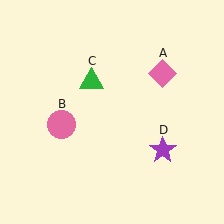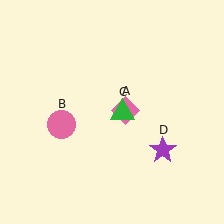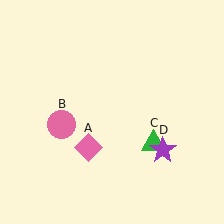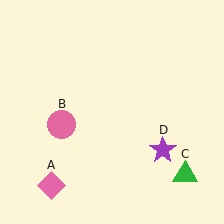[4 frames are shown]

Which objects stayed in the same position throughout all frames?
Pink circle (object B) and purple star (object D) remained stationary.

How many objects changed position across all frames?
2 objects changed position: pink diamond (object A), green triangle (object C).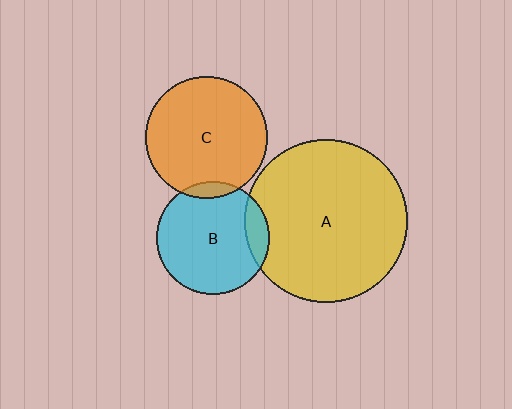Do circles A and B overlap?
Yes.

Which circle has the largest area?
Circle A (yellow).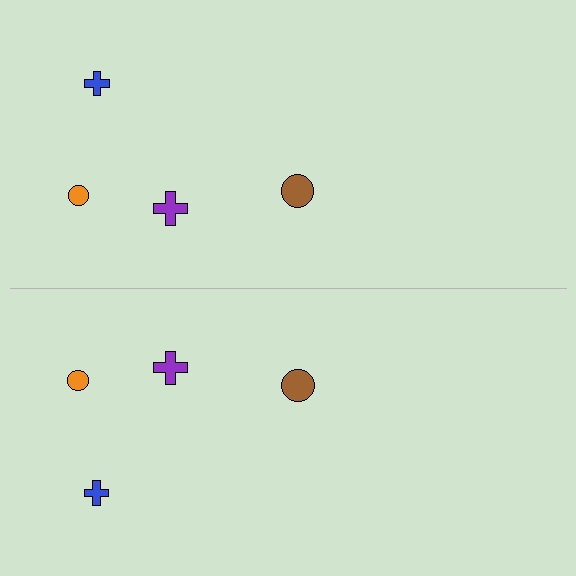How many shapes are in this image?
There are 8 shapes in this image.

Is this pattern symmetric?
Yes, this pattern has bilateral (reflection) symmetry.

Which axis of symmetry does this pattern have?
The pattern has a horizontal axis of symmetry running through the center of the image.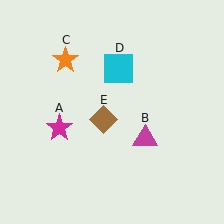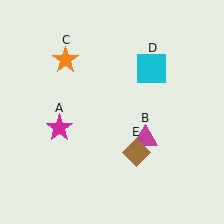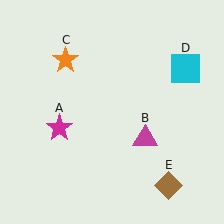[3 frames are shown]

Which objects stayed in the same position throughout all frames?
Magenta star (object A) and magenta triangle (object B) and orange star (object C) remained stationary.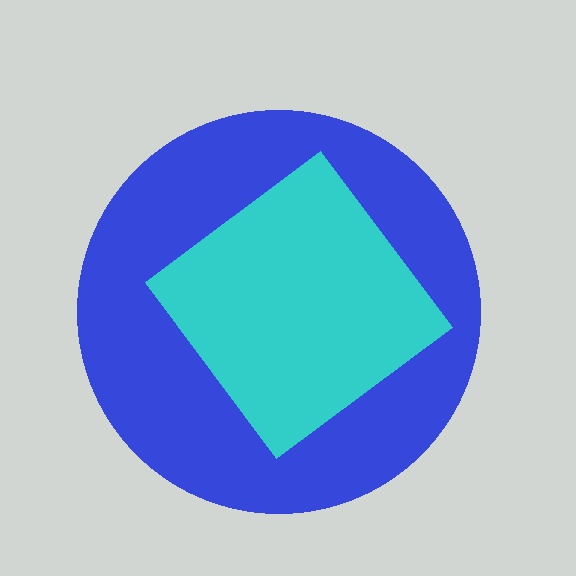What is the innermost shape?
The cyan diamond.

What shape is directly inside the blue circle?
The cyan diamond.